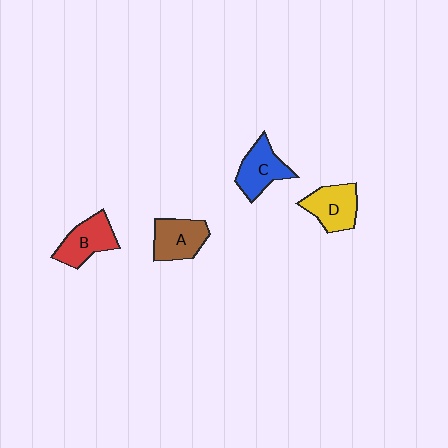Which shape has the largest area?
Shape B (red).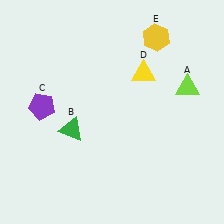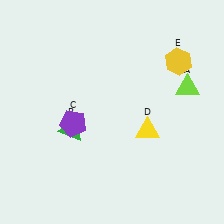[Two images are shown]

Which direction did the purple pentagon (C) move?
The purple pentagon (C) moved right.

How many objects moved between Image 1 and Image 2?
3 objects moved between the two images.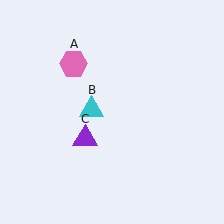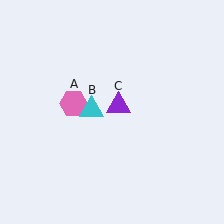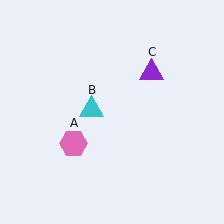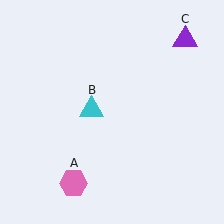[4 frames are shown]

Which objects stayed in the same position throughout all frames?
Cyan triangle (object B) remained stationary.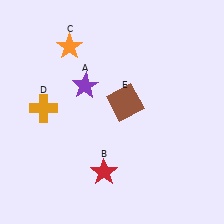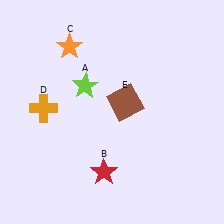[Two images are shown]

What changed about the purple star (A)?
In Image 1, A is purple. In Image 2, it changed to lime.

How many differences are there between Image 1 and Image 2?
There is 1 difference between the two images.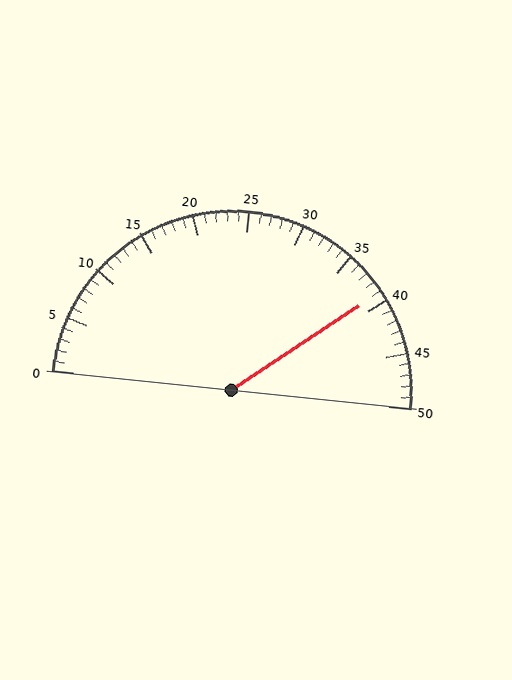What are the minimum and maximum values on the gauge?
The gauge ranges from 0 to 50.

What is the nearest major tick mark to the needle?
The nearest major tick mark is 40.